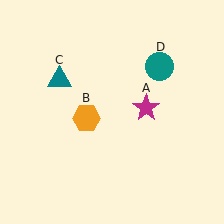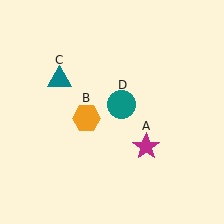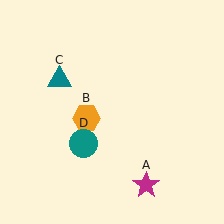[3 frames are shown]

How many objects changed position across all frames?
2 objects changed position: magenta star (object A), teal circle (object D).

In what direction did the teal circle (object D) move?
The teal circle (object D) moved down and to the left.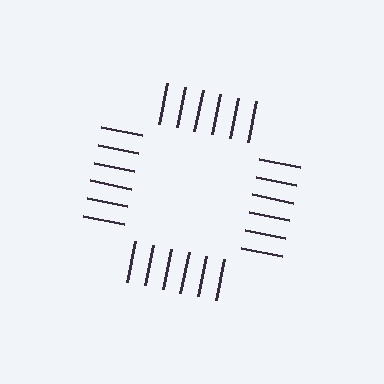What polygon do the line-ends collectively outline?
An illusory square — the line segments terminate on its edges but no continuous stroke is drawn.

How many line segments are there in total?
24 — 6 along each of the 4 edges.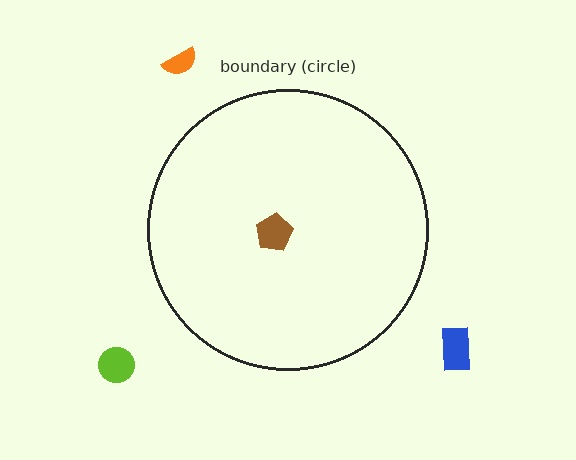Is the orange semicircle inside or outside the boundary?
Outside.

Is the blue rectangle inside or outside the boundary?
Outside.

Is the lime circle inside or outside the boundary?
Outside.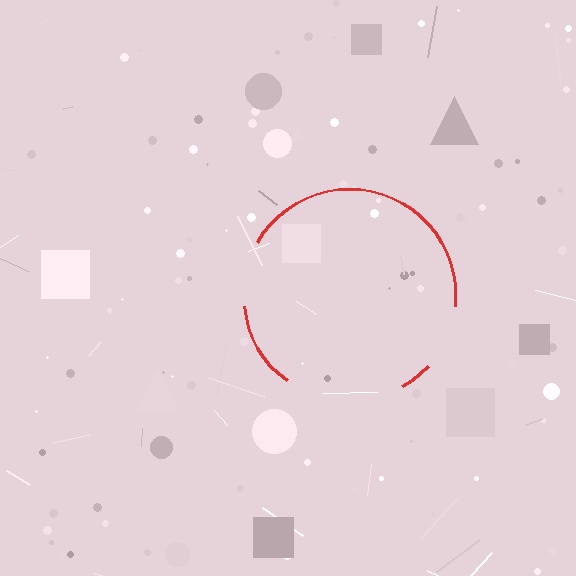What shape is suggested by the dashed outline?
The dashed outline suggests a circle.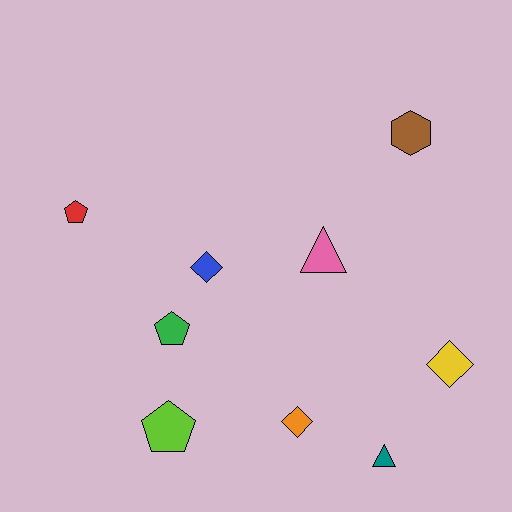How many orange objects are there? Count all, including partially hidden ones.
There is 1 orange object.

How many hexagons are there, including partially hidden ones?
There is 1 hexagon.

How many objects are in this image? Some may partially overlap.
There are 9 objects.